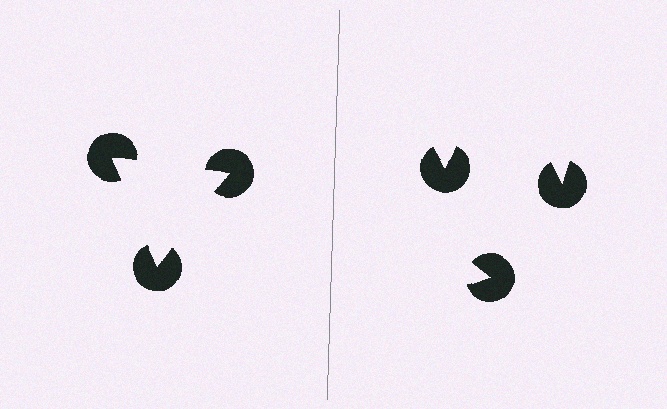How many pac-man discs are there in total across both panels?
6 — 3 on each side.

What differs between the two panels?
The pac-man discs are positioned identically on both sides; only the wedge orientations differ. On the left they align to a triangle; on the right they are misaligned.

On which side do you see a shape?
An illusory triangle appears on the left side. On the right side the wedge cuts are rotated, so no coherent shape forms.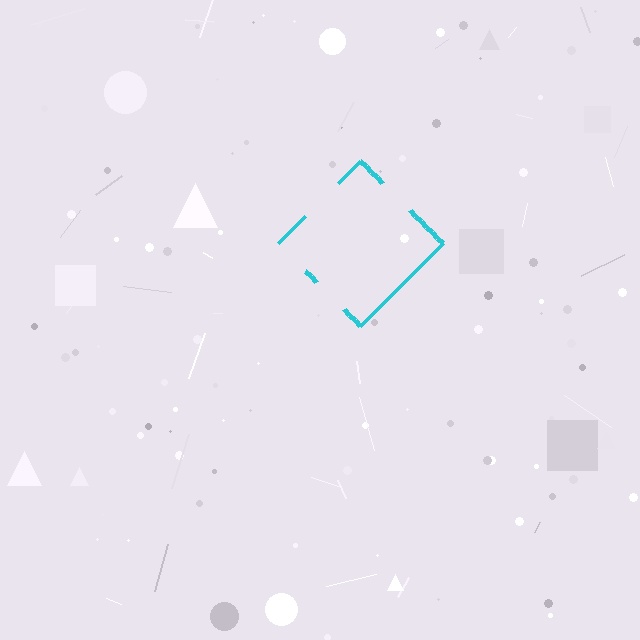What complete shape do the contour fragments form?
The contour fragments form a diamond.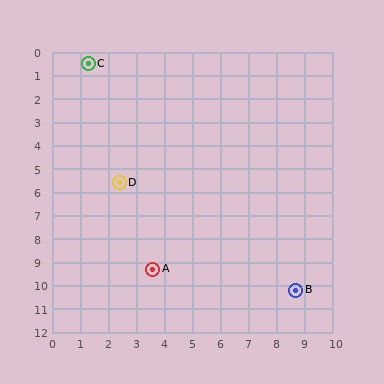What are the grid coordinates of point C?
Point C is at approximately (1.3, 0.5).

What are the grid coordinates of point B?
Point B is at approximately (8.7, 10.2).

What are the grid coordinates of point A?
Point A is at approximately (3.6, 9.3).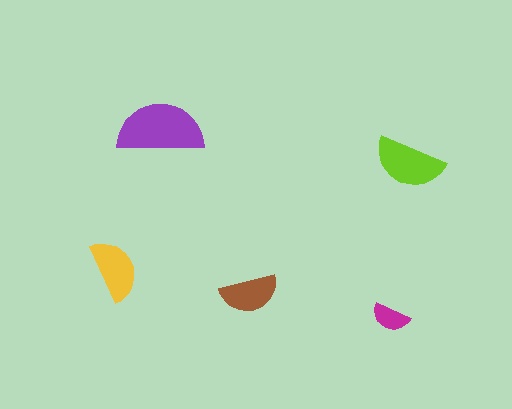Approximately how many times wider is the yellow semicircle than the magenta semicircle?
About 1.5 times wider.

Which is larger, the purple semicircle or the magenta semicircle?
The purple one.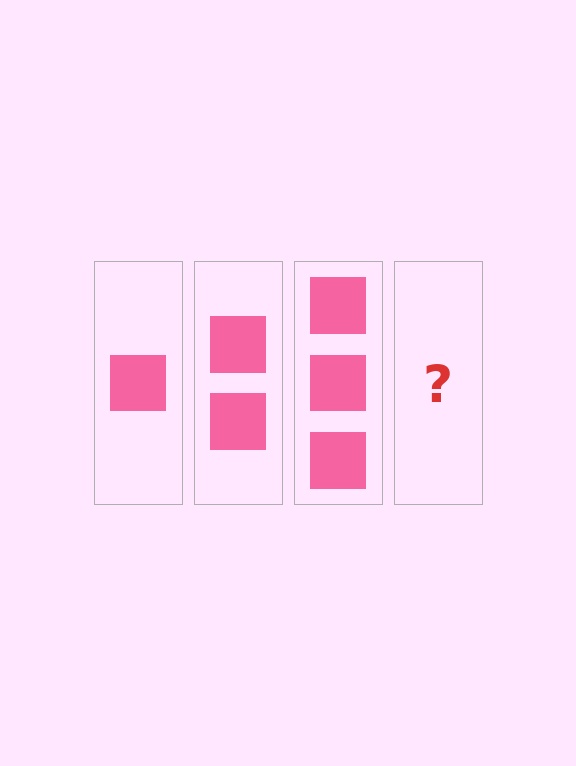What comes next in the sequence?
The next element should be 4 squares.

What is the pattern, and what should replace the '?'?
The pattern is that each step adds one more square. The '?' should be 4 squares.